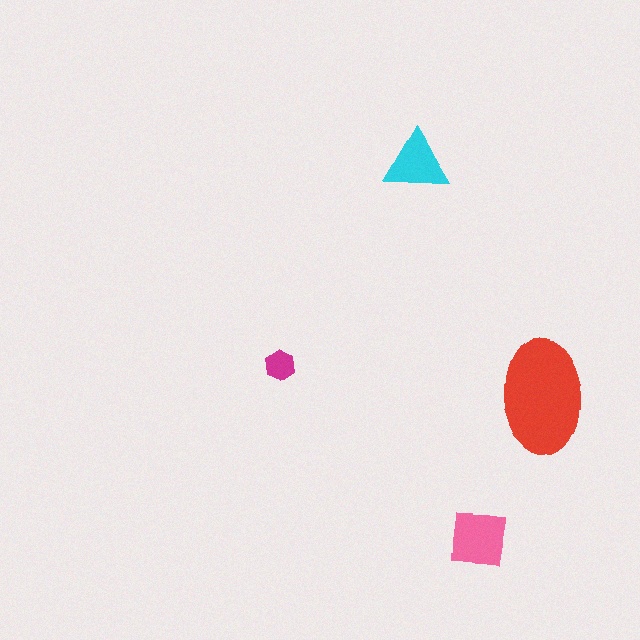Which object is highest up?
The cyan triangle is topmost.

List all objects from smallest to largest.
The magenta hexagon, the cyan triangle, the pink square, the red ellipse.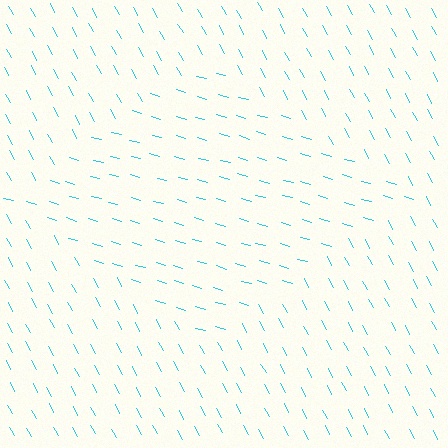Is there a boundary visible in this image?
Yes, there is a texture boundary formed by a change in line orientation.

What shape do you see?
I see a diamond.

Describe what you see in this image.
The image is filled with small cyan line segments. A diamond region in the image has lines oriented differently from the surrounding lines, creating a visible texture boundary.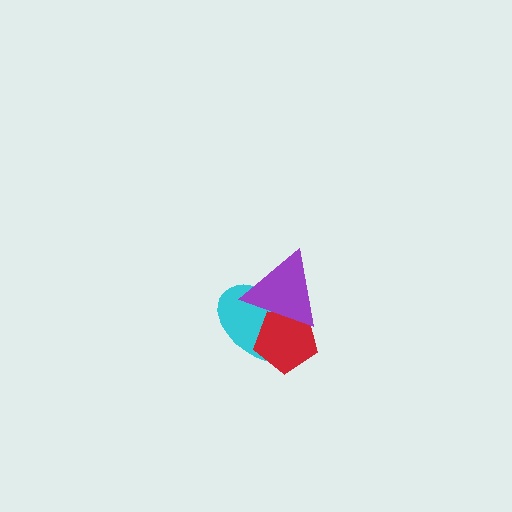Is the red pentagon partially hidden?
Yes, it is partially covered by another shape.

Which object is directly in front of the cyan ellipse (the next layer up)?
The red pentagon is directly in front of the cyan ellipse.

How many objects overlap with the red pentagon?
2 objects overlap with the red pentagon.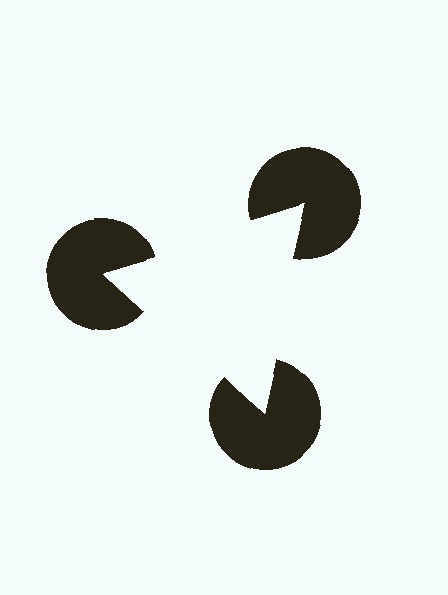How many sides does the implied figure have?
3 sides.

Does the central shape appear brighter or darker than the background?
It typically appears slightly brighter than the background, even though no actual brightness change is drawn.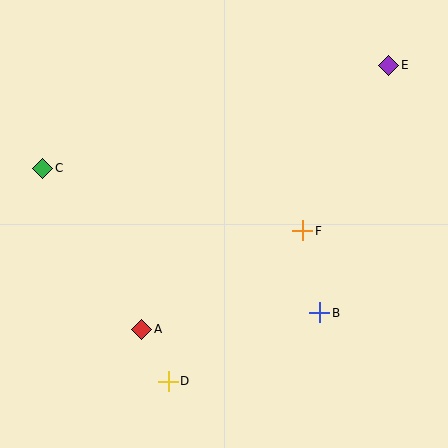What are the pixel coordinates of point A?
Point A is at (142, 329).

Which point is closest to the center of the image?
Point F at (303, 231) is closest to the center.